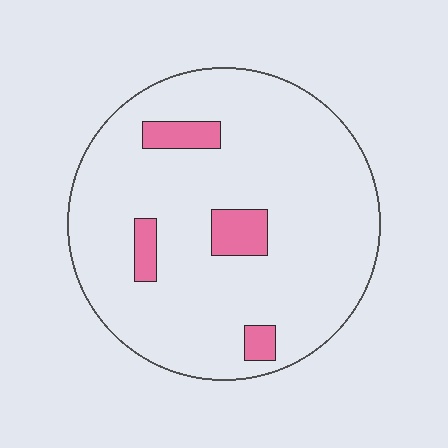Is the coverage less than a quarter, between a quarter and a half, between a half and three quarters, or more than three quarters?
Less than a quarter.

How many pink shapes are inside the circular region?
4.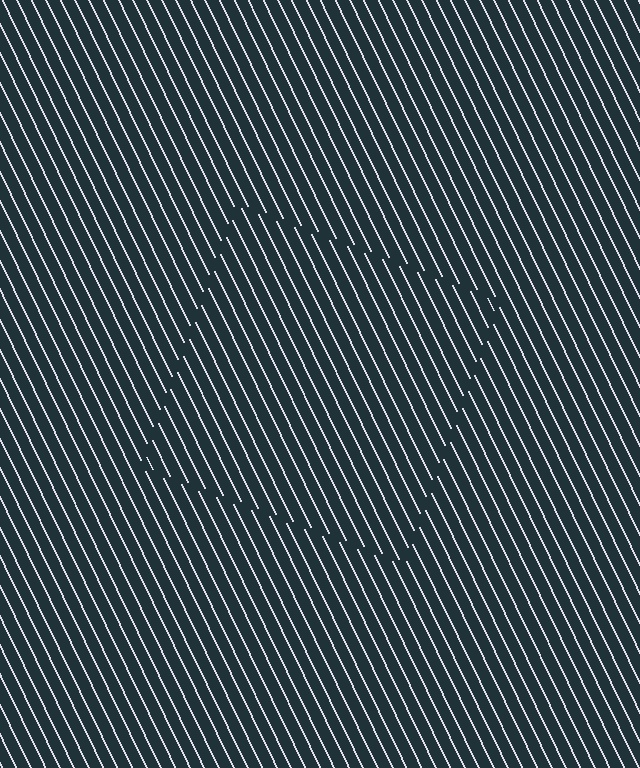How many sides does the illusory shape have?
4 sides — the line-ends trace a square.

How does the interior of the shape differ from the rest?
The interior of the shape contains the same grating, shifted by half a period — the contour is defined by the phase discontinuity where line-ends from the inner and outer gratings abut.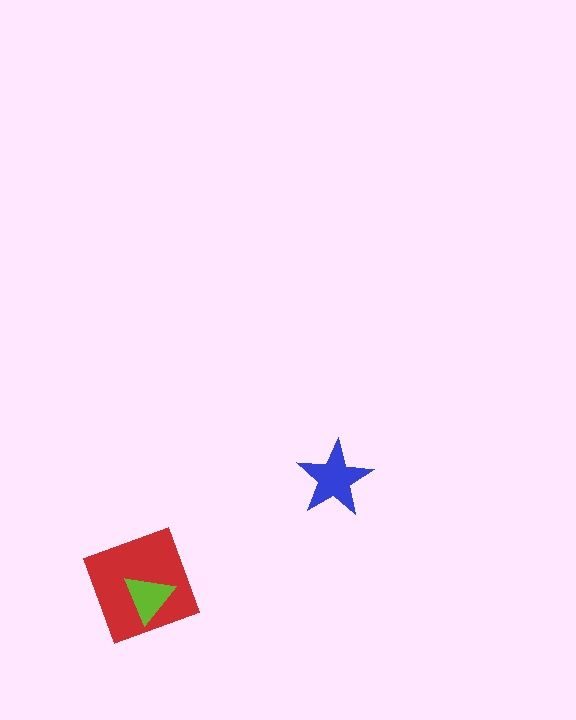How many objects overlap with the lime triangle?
1 object overlaps with the lime triangle.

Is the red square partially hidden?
Yes, it is partially covered by another shape.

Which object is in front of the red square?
The lime triangle is in front of the red square.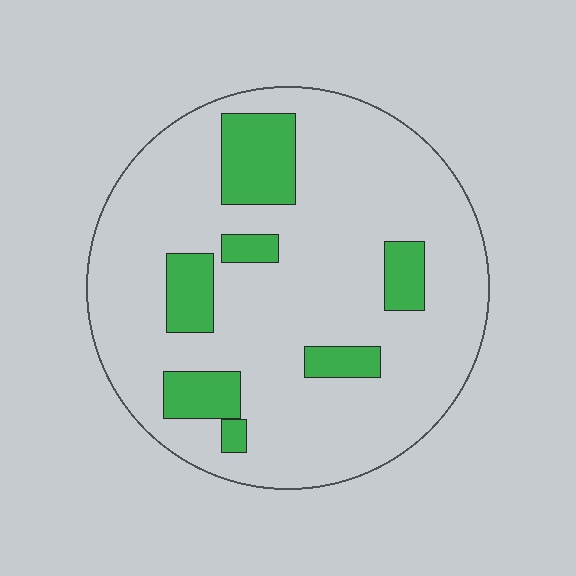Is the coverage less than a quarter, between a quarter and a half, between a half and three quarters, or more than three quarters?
Less than a quarter.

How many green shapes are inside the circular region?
7.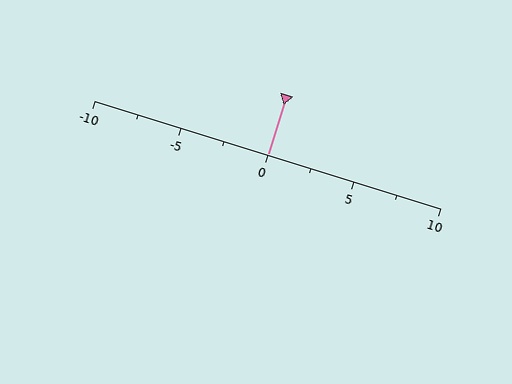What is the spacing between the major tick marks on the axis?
The major ticks are spaced 5 apart.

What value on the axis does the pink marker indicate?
The marker indicates approximately 0.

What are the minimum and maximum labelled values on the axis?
The axis runs from -10 to 10.